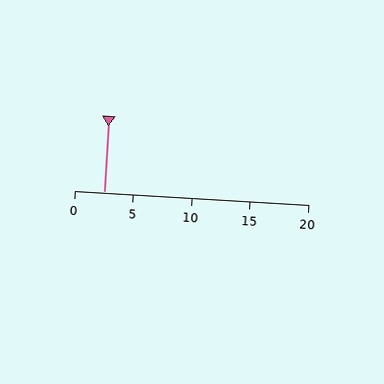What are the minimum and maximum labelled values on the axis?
The axis runs from 0 to 20.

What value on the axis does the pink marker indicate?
The marker indicates approximately 2.5.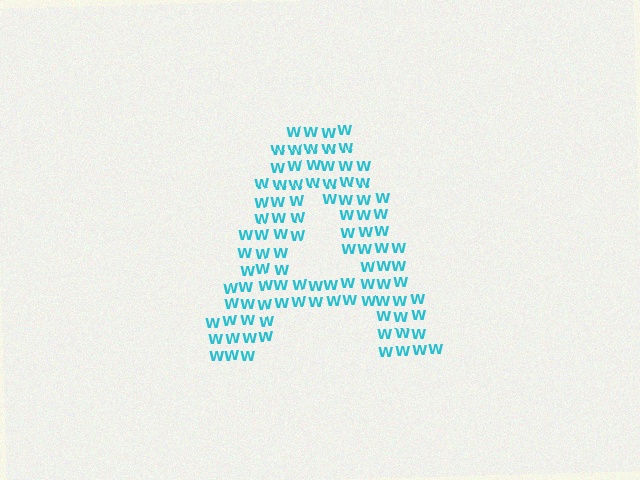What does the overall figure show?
The overall figure shows the letter A.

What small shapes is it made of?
It is made of small letter W's.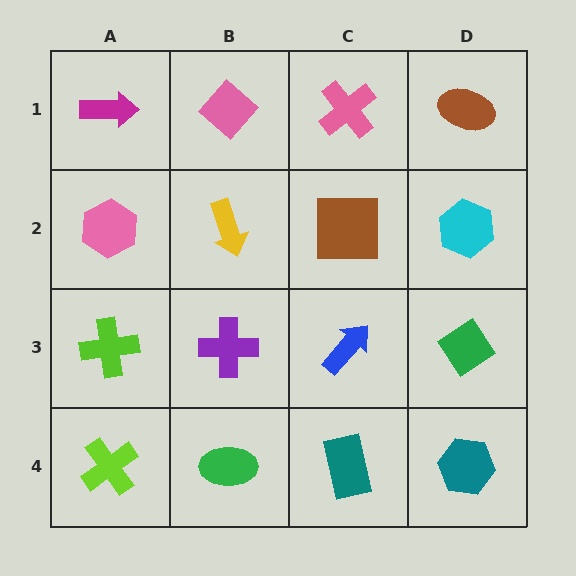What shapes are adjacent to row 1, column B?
A yellow arrow (row 2, column B), a magenta arrow (row 1, column A), a pink cross (row 1, column C).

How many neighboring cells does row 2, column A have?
3.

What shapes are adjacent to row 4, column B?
A purple cross (row 3, column B), a lime cross (row 4, column A), a teal rectangle (row 4, column C).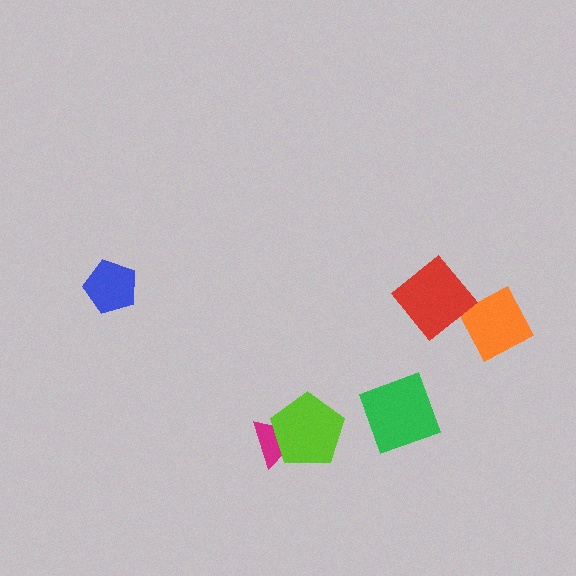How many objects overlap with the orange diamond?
1 object overlaps with the orange diamond.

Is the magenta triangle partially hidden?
Yes, it is partially covered by another shape.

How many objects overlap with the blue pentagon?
0 objects overlap with the blue pentagon.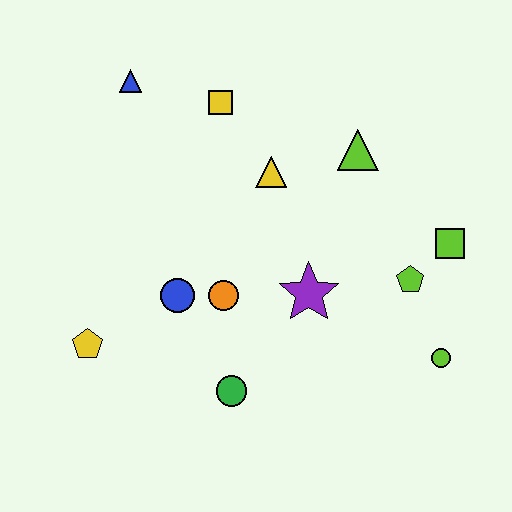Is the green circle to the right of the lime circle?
No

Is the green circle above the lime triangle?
No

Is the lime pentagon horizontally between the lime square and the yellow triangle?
Yes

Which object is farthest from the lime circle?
The blue triangle is farthest from the lime circle.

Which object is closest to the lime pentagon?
The lime square is closest to the lime pentagon.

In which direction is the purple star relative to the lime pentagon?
The purple star is to the left of the lime pentagon.